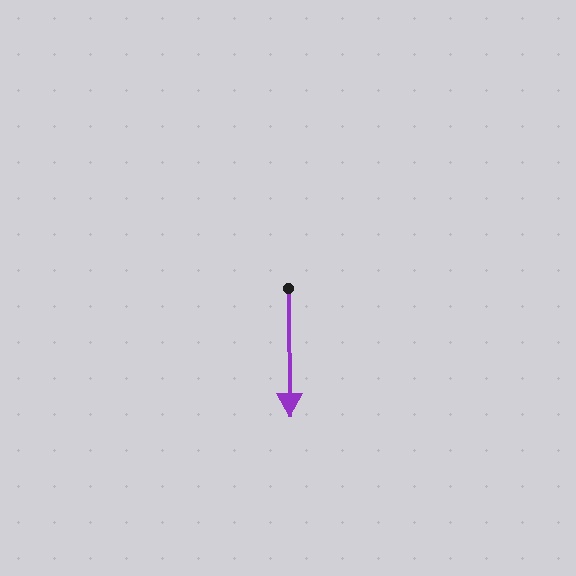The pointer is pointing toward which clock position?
Roughly 6 o'clock.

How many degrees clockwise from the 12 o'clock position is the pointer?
Approximately 179 degrees.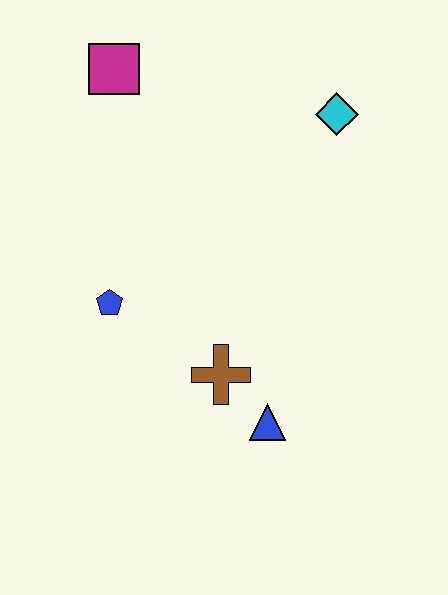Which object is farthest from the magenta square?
The blue triangle is farthest from the magenta square.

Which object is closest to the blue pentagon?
The brown cross is closest to the blue pentagon.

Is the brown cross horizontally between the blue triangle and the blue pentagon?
Yes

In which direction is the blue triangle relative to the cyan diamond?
The blue triangle is below the cyan diamond.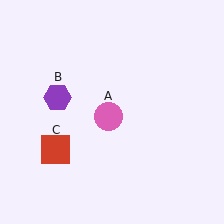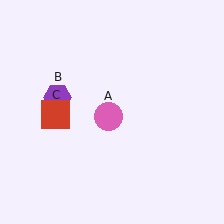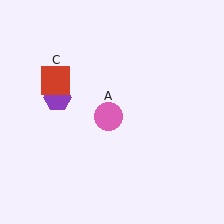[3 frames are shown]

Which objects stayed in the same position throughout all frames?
Pink circle (object A) and purple hexagon (object B) remained stationary.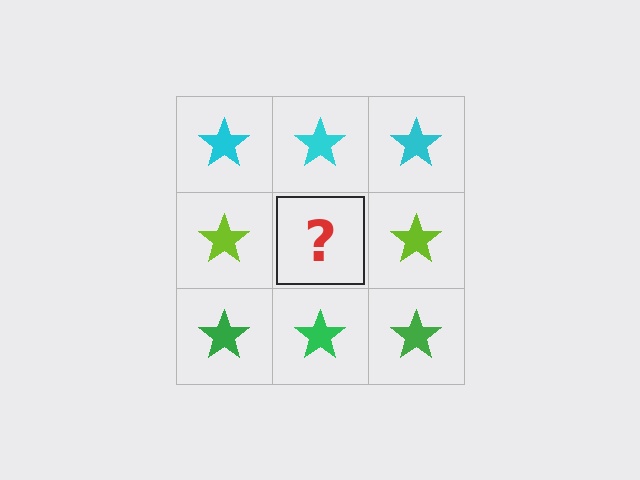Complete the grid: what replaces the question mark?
The question mark should be replaced with a lime star.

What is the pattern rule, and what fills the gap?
The rule is that each row has a consistent color. The gap should be filled with a lime star.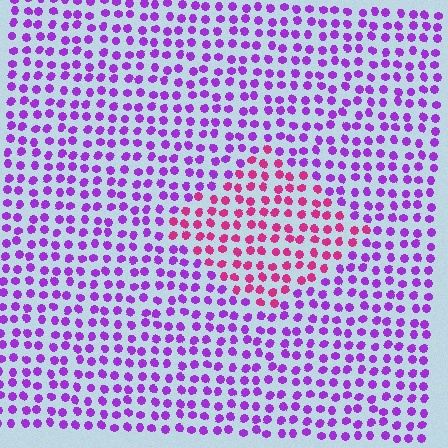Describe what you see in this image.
The image is filled with small purple elements in a uniform arrangement. A diamond-shaped region is visible where the elements are tinted to a slightly different hue, forming a subtle color boundary.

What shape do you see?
I see a diamond.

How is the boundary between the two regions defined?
The boundary is defined purely by a slight shift in hue (about 45 degrees). Spacing, size, and orientation are identical on both sides.